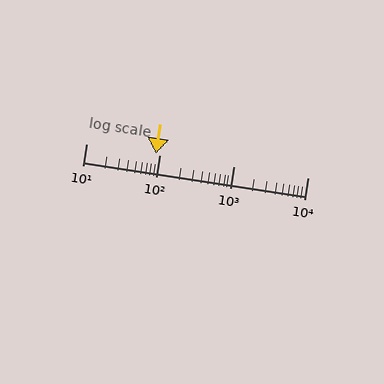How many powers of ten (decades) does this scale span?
The scale spans 3 decades, from 10 to 10000.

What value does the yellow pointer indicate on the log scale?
The pointer indicates approximately 88.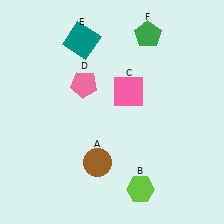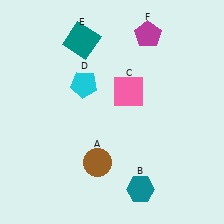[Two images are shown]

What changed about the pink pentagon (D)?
In Image 1, D is pink. In Image 2, it changed to cyan.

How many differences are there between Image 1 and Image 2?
There are 3 differences between the two images.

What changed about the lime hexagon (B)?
In Image 1, B is lime. In Image 2, it changed to teal.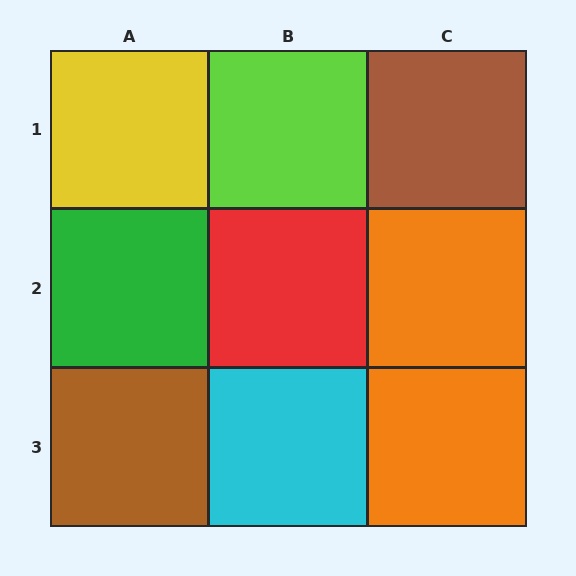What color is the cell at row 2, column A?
Green.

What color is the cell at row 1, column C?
Brown.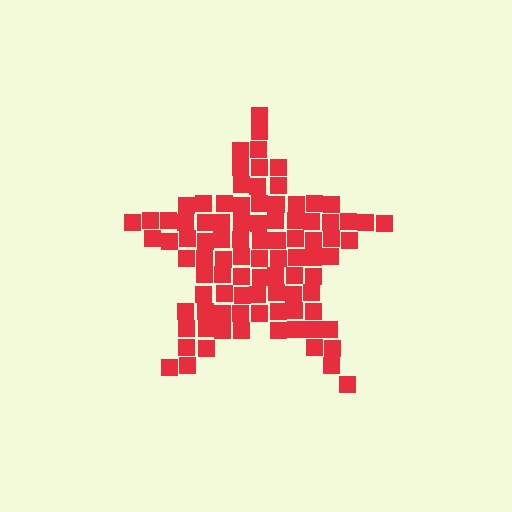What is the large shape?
The large shape is a star.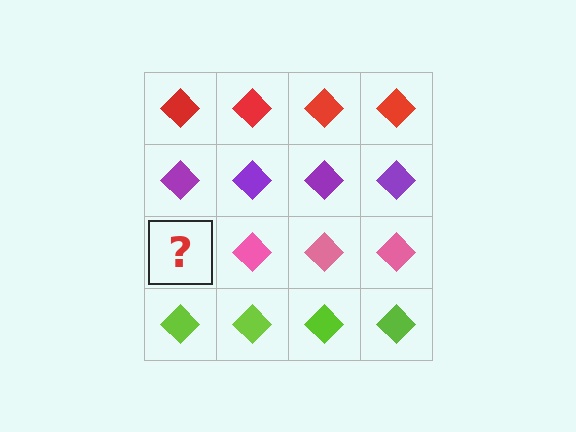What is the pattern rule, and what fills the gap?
The rule is that each row has a consistent color. The gap should be filled with a pink diamond.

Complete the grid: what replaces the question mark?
The question mark should be replaced with a pink diamond.